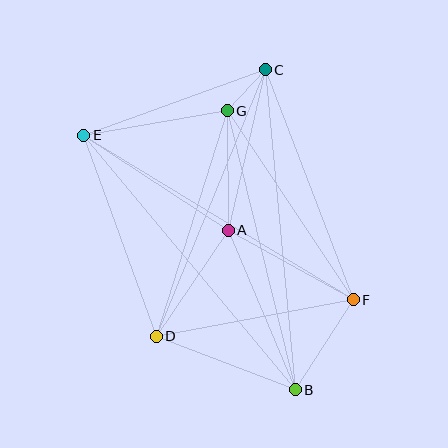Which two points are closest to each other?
Points C and G are closest to each other.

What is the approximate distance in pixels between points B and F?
The distance between B and F is approximately 107 pixels.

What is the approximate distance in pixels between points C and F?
The distance between C and F is approximately 246 pixels.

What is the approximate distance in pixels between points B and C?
The distance between B and C is approximately 321 pixels.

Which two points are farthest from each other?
Points B and E are farthest from each other.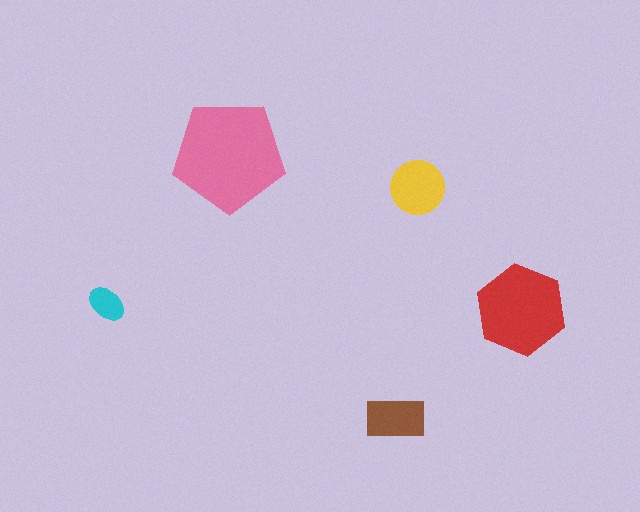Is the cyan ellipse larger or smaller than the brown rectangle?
Smaller.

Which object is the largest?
The pink pentagon.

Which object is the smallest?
The cyan ellipse.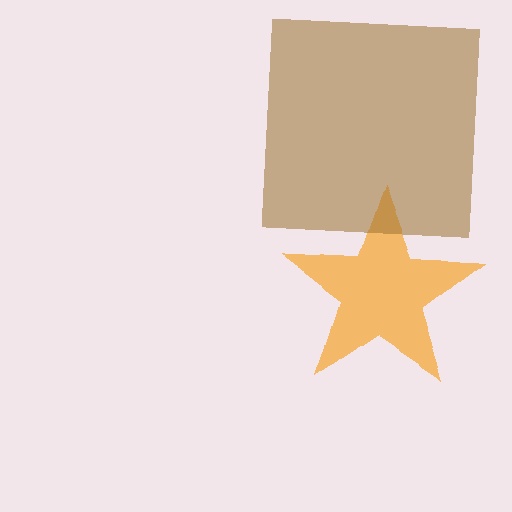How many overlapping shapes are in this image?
There are 2 overlapping shapes in the image.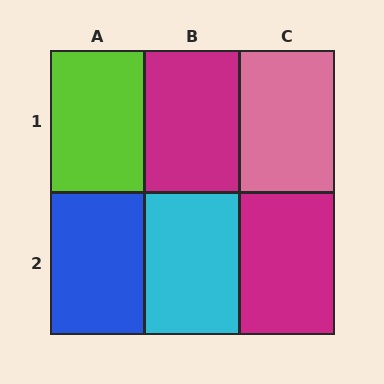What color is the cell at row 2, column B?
Cyan.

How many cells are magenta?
2 cells are magenta.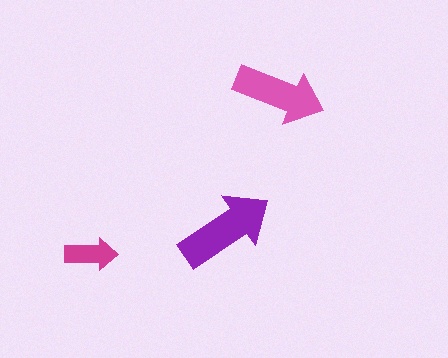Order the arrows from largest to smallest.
the purple one, the pink one, the magenta one.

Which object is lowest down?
The magenta arrow is bottommost.